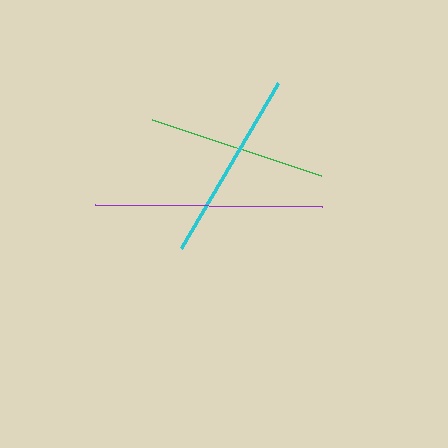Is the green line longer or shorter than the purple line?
The purple line is longer than the green line.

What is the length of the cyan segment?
The cyan segment is approximately 192 pixels long.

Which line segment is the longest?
The purple line is the longest at approximately 227 pixels.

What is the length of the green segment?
The green segment is approximately 177 pixels long.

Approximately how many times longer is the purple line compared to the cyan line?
The purple line is approximately 1.2 times the length of the cyan line.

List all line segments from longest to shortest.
From longest to shortest: purple, cyan, green.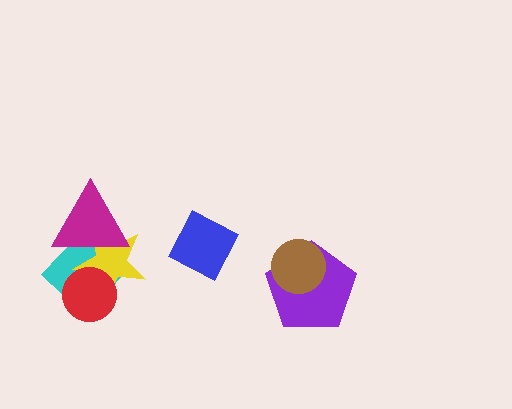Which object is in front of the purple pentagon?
The brown circle is in front of the purple pentagon.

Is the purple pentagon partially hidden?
Yes, it is partially covered by another shape.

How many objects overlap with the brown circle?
1 object overlaps with the brown circle.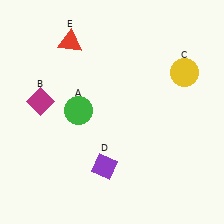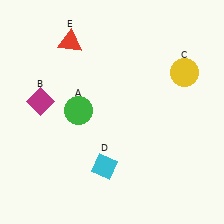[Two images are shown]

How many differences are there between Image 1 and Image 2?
There is 1 difference between the two images.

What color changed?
The diamond (D) changed from purple in Image 1 to cyan in Image 2.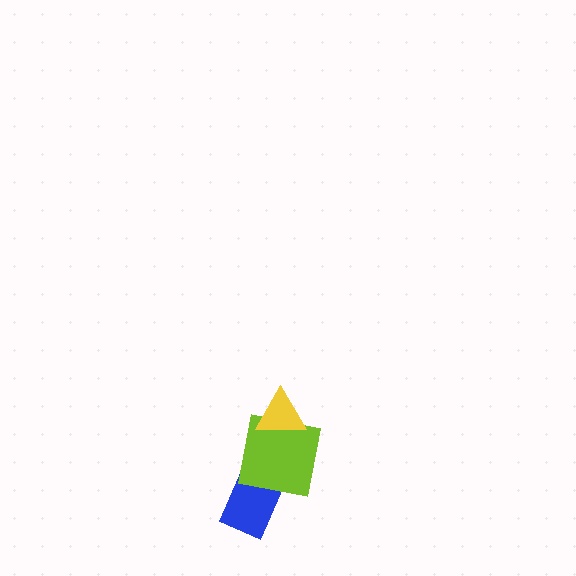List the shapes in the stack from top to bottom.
From top to bottom: the yellow triangle, the lime square, the blue rectangle.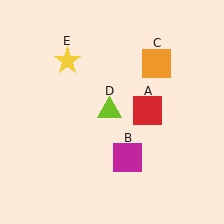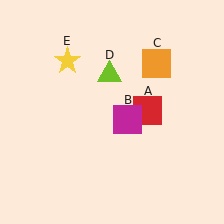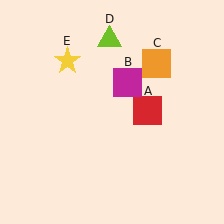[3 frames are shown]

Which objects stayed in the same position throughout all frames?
Red square (object A) and orange square (object C) and yellow star (object E) remained stationary.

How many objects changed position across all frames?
2 objects changed position: magenta square (object B), lime triangle (object D).